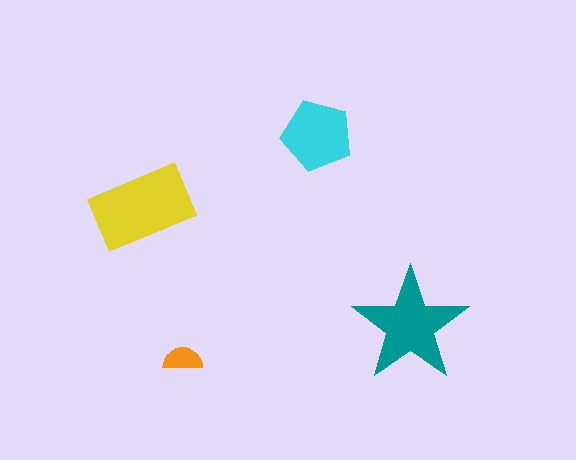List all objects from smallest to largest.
The orange semicircle, the cyan pentagon, the teal star, the yellow rectangle.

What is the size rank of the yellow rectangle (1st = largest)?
1st.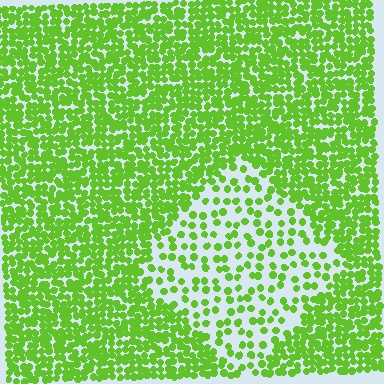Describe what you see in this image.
The image contains small lime elements arranged at two different densities. A diamond-shaped region is visible where the elements are less densely packed than the surrounding area.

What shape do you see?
I see a diamond.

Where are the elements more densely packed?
The elements are more densely packed outside the diamond boundary.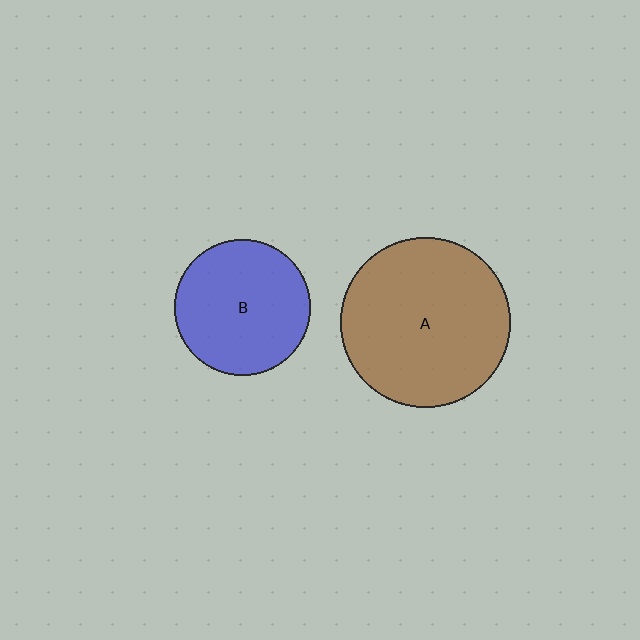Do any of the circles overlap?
No, none of the circles overlap.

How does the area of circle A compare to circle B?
Approximately 1.6 times.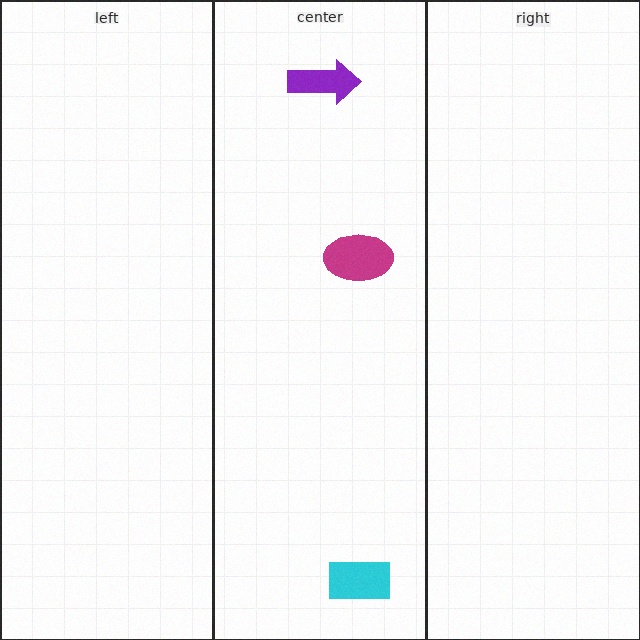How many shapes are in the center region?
3.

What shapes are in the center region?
The purple arrow, the cyan rectangle, the magenta ellipse.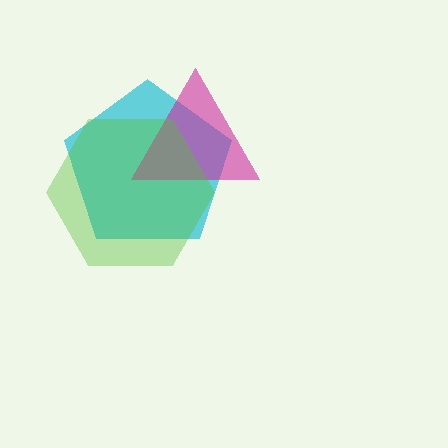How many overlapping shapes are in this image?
There are 3 overlapping shapes in the image.